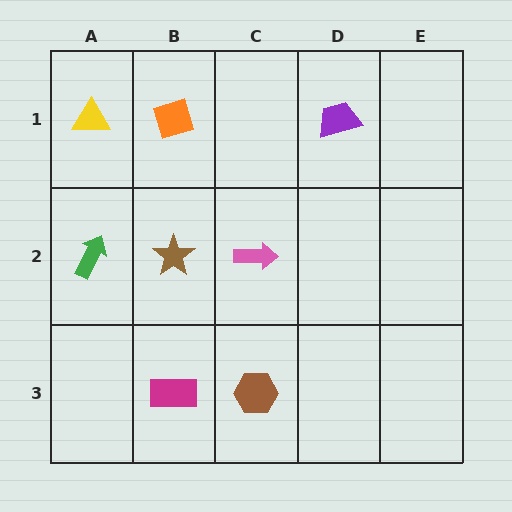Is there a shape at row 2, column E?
No, that cell is empty.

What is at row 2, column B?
A brown star.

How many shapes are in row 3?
2 shapes.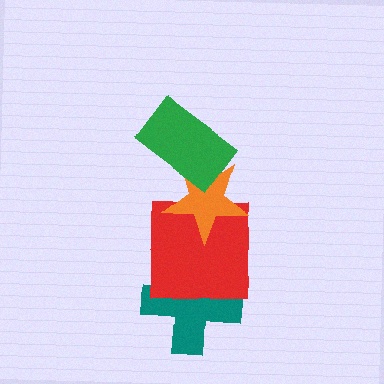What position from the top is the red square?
The red square is 3rd from the top.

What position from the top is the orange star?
The orange star is 2nd from the top.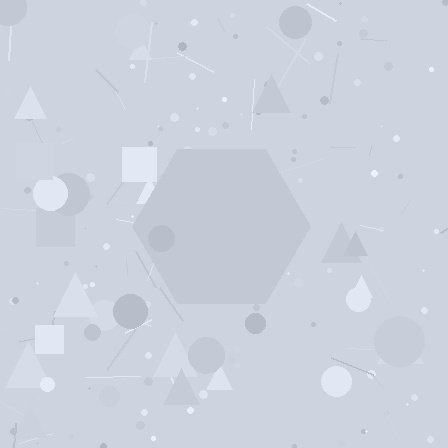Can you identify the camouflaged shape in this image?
The camouflaged shape is a hexagon.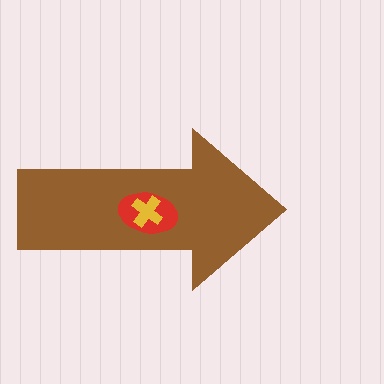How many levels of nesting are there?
3.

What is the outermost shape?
The brown arrow.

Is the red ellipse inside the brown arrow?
Yes.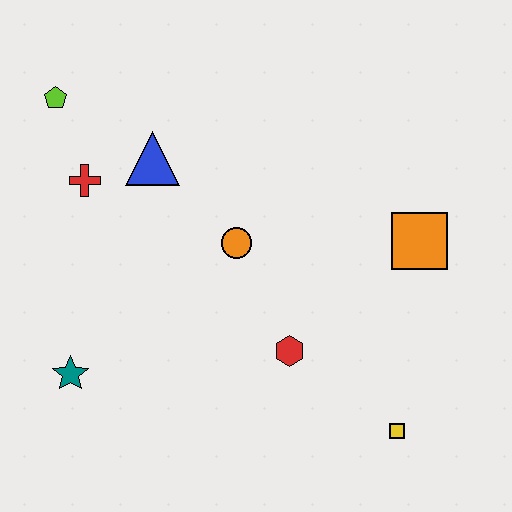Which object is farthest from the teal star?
The orange square is farthest from the teal star.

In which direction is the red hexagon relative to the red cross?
The red hexagon is to the right of the red cross.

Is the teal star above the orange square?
No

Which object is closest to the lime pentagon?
The red cross is closest to the lime pentagon.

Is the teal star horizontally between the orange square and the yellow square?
No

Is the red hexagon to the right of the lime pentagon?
Yes